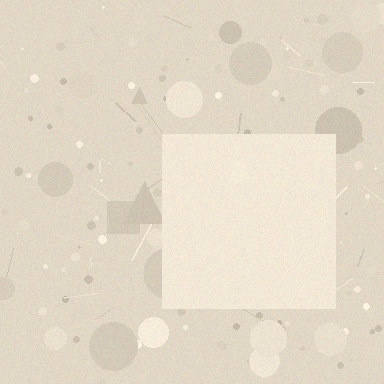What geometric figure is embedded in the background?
A square is embedded in the background.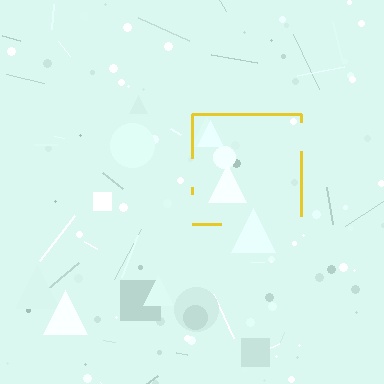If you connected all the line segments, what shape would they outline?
They would outline a square.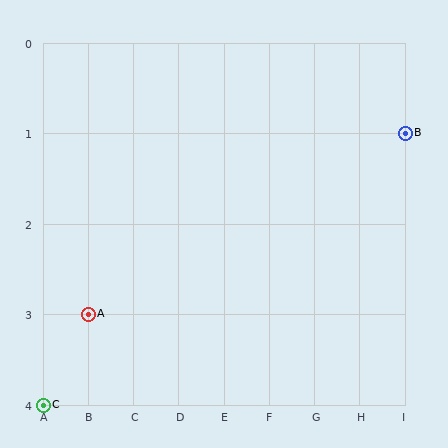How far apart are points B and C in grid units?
Points B and C are 8 columns and 3 rows apart (about 8.5 grid units diagonally).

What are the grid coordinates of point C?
Point C is at grid coordinates (A, 4).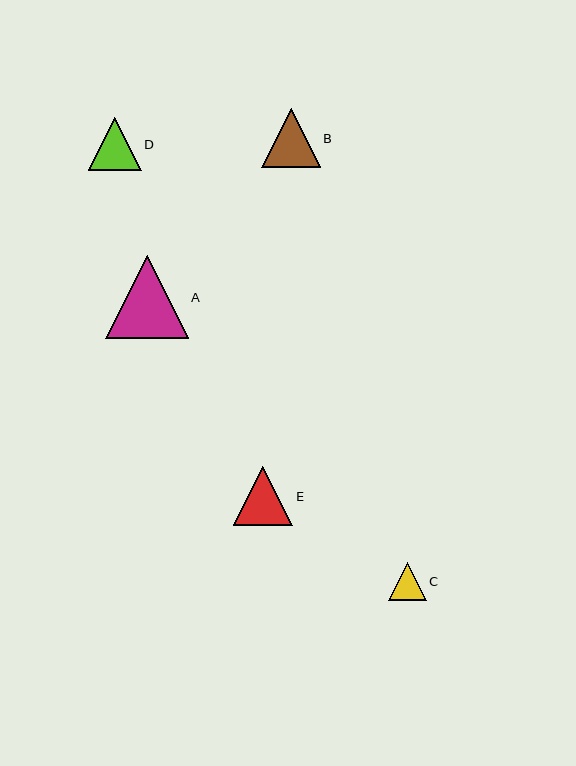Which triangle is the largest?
Triangle A is the largest with a size of approximately 83 pixels.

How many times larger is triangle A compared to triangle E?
Triangle A is approximately 1.4 times the size of triangle E.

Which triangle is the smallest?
Triangle C is the smallest with a size of approximately 37 pixels.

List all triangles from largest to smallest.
From largest to smallest: A, E, B, D, C.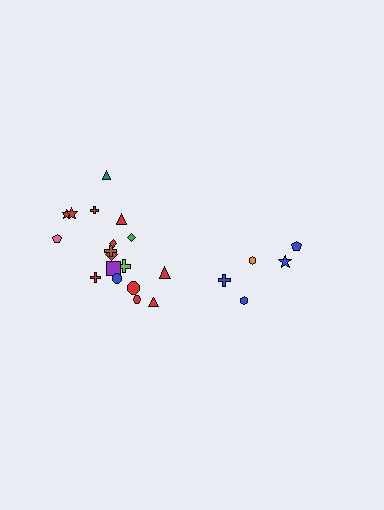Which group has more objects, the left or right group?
The left group.